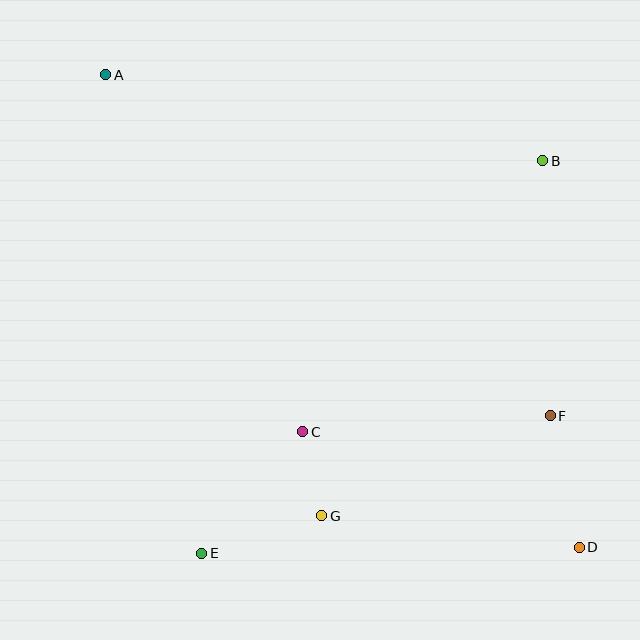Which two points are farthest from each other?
Points A and D are farthest from each other.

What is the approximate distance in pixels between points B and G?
The distance between B and G is approximately 418 pixels.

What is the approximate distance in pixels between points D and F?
The distance between D and F is approximately 134 pixels.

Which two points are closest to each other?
Points C and G are closest to each other.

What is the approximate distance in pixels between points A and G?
The distance between A and G is approximately 491 pixels.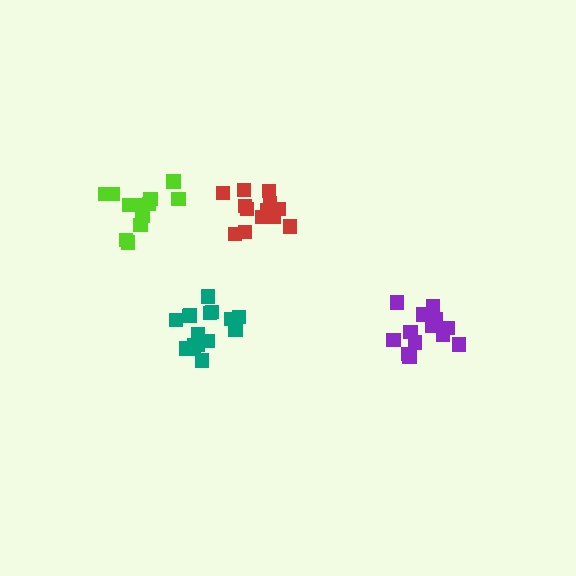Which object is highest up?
The lime cluster is topmost.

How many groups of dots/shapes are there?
There are 4 groups.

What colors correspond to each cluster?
The clusters are colored: red, lime, purple, teal.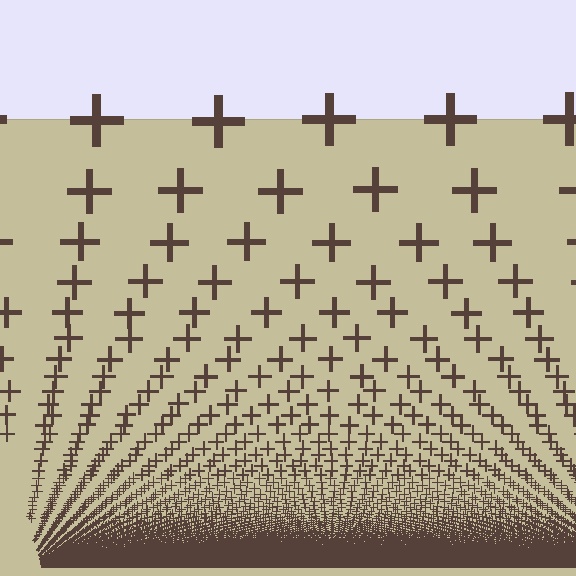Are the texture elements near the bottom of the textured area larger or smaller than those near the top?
Smaller. The gradient is inverted — elements near the bottom are smaller and denser.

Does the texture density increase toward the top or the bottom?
Density increases toward the bottom.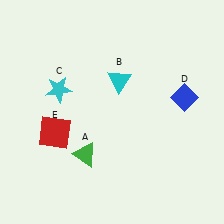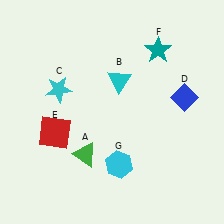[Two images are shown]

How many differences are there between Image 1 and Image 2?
There are 2 differences between the two images.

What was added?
A teal star (F), a cyan hexagon (G) were added in Image 2.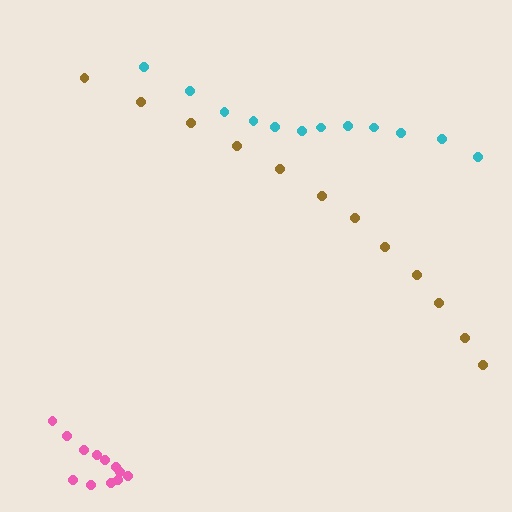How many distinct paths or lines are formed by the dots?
There are 3 distinct paths.